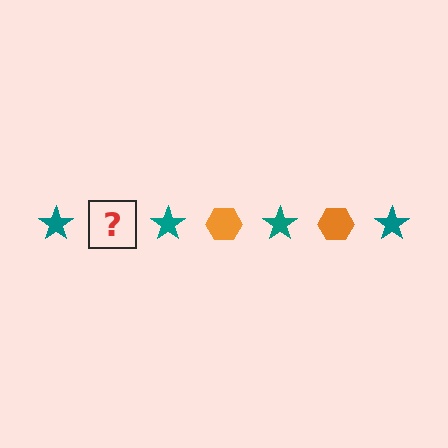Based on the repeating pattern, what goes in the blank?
The blank should be an orange hexagon.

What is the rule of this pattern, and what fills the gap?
The rule is that the pattern alternates between teal star and orange hexagon. The gap should be filled with an orange hexagon.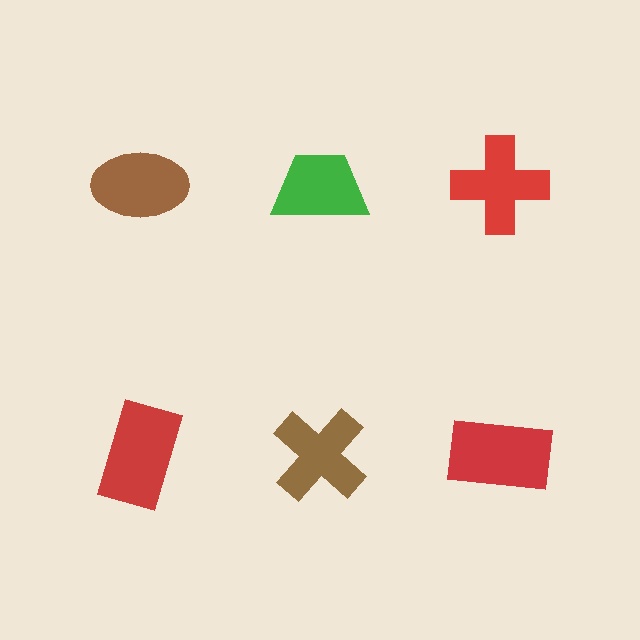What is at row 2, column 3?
A red rectangle.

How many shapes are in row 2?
3 shapes.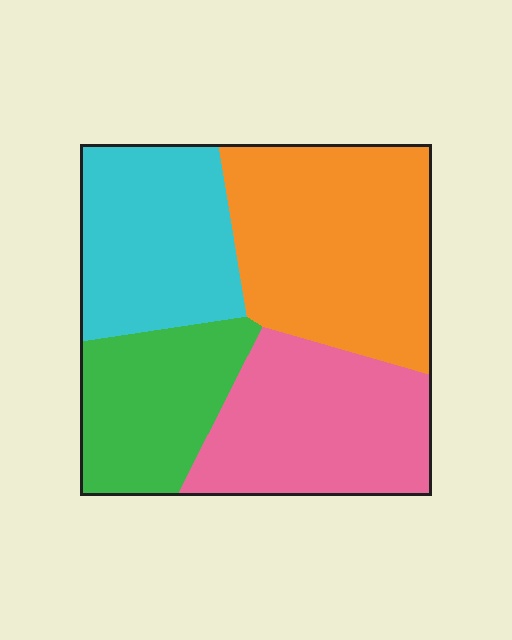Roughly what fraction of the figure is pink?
Pink takes up about one quarter (1/4) of the figure.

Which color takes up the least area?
Green, at roughly 20%.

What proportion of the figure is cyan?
Cyan takes up about one quarter (1/4) of the figure.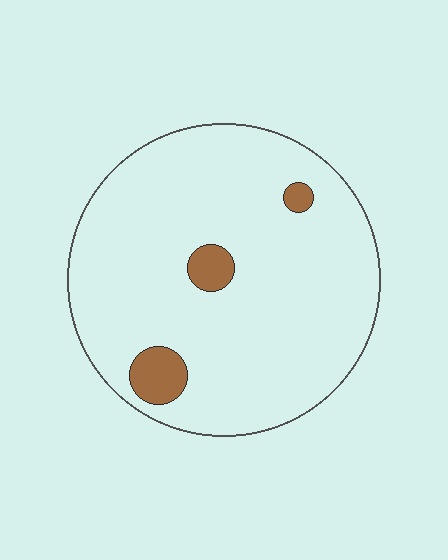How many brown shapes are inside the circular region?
3.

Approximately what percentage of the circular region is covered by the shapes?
Approximately 5%.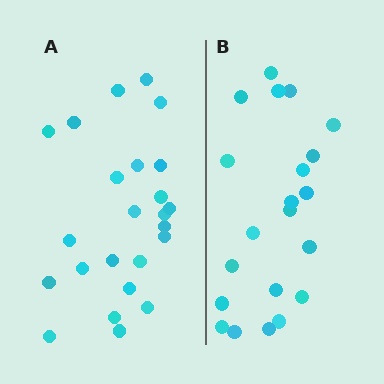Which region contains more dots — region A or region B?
Region A (the left region) has more dots.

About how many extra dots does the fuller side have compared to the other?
Region A has just a few more — roughly 2 or 3 more dots than region B.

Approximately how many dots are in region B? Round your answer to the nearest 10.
About 20 dots. (The exact count is 21, which rounds to 20.)